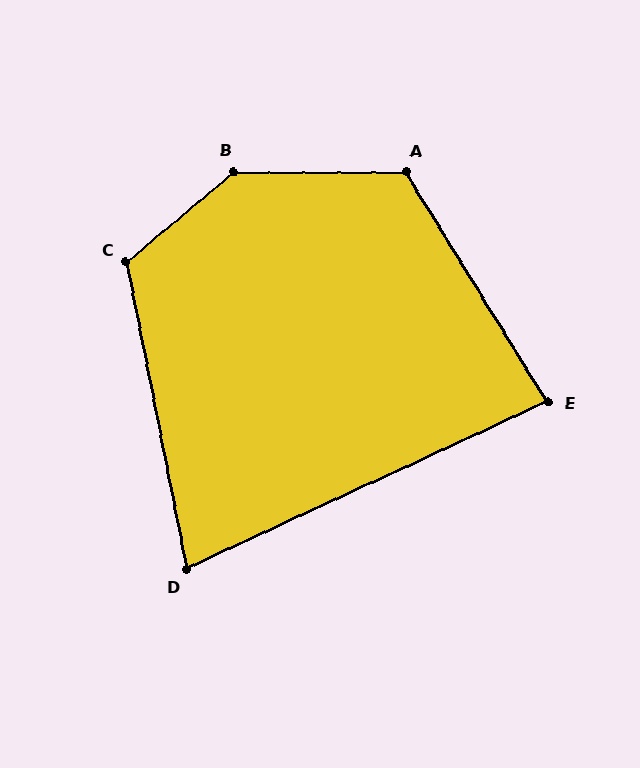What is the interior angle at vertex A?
Approximately 122 degrees (obtuse).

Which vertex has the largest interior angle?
B, at approximately 140 degrees.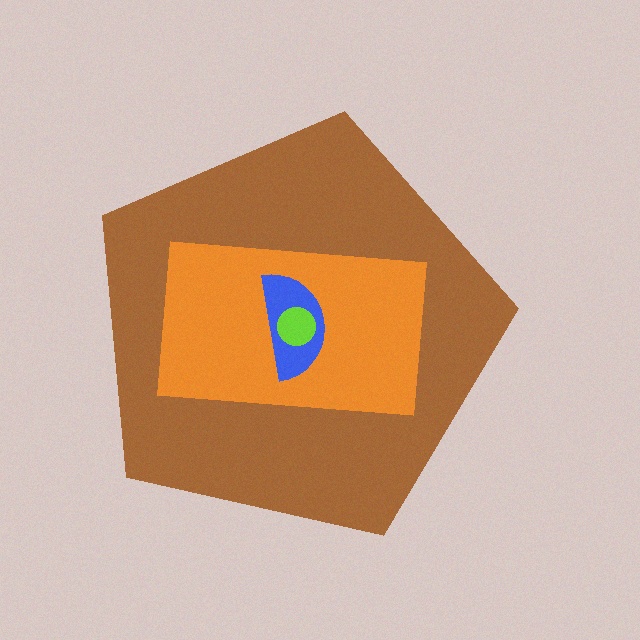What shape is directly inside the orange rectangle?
The blue semicircle.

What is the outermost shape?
The brown pentagon.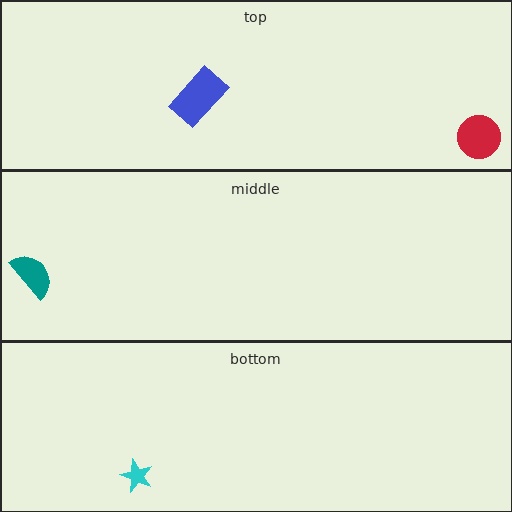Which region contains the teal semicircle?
The middle region.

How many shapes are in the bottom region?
1.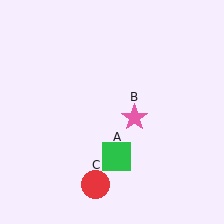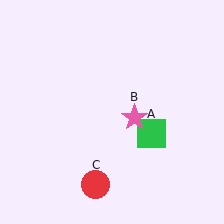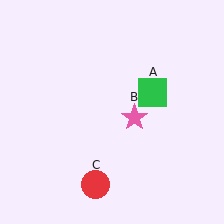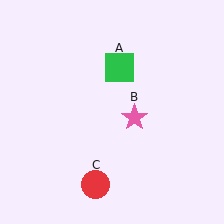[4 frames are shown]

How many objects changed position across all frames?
1 object changed position: green square (object A).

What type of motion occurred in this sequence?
The green square (object A) rotated counterclockwise around the center of the scene.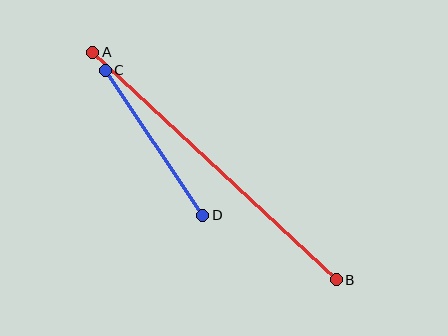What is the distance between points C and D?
The distance is approximately 174 pixels.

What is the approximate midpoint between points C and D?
The midpoint is at approximately (154, 143) pixels.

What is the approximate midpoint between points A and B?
The midpoint is at approximately (215, 166) pixels.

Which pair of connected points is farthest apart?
Points A and B are farthest apart.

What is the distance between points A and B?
The distance is approximately 333 pixels.